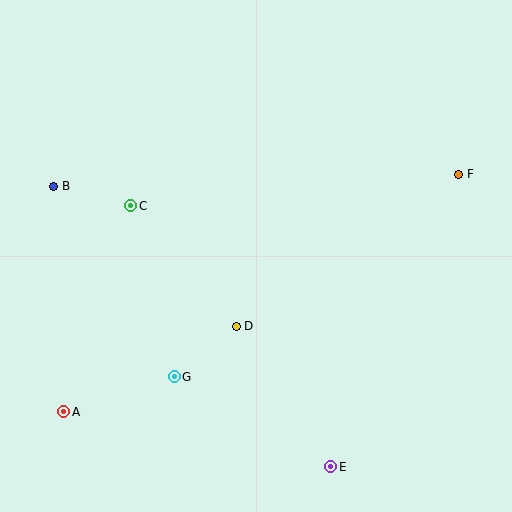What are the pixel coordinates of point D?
Point D is at (236, 326).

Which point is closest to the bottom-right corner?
Point E is closest to the bottom-right corner.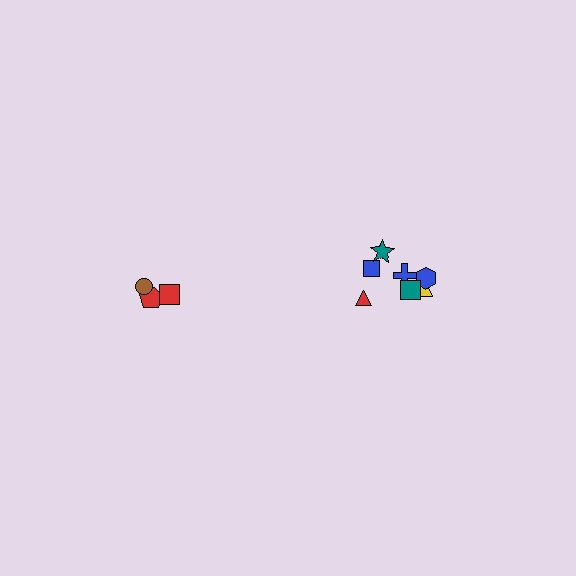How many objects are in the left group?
There are 3 objects.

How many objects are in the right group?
There are 7 objects.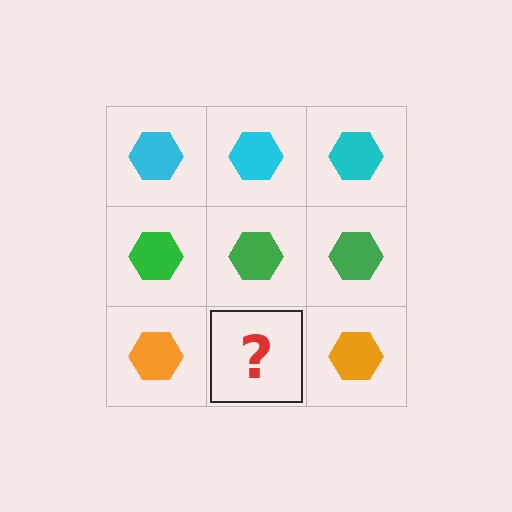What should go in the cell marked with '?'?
The missing cell should contain an orange hexagon.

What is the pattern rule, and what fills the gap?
The rule is that each row has a consistent color. The gap should be filled with an orange hexagon.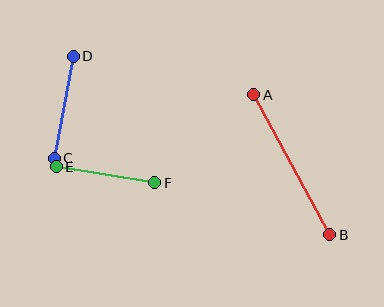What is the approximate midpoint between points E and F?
The midpoint is at approximately (105, 175) pixels.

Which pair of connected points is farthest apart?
Points A and B are farthest apart.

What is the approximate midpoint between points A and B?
The midpoint is at approximately (292, 165) pixels.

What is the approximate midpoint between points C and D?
The midpoint is at approximately (64, 107) pixels.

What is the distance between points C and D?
The distance is approximately 104 pixels.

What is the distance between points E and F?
The distance is approximately 100 pixels.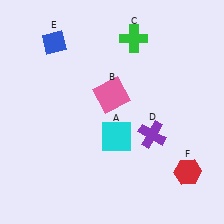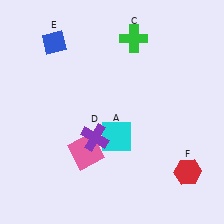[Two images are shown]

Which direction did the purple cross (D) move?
The purple cross (D) moved left.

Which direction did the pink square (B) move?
The pink square (B) moved down.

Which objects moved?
The objects that moved are: the pink square (B), the purple cross (D).